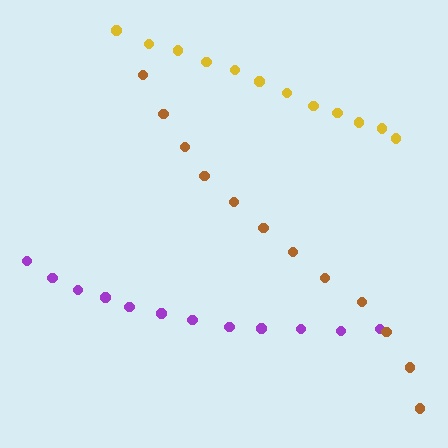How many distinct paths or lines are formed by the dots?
There are 3 distinct paths.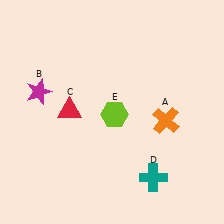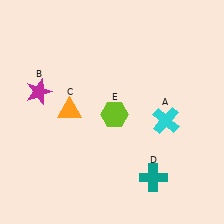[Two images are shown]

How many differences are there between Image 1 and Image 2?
There are 2 differences between the two images.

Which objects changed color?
A changed from orange to cyan. C changed from red to orange.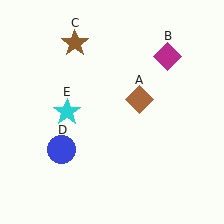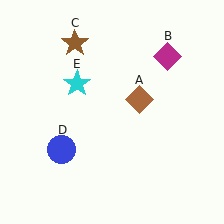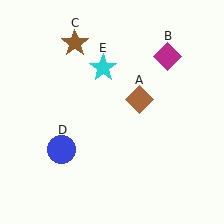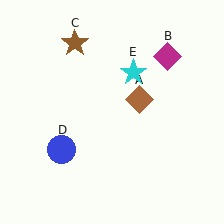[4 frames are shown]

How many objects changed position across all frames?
1 object changed position: cyan star (object E).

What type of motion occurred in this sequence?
The cyan star (object E) rotated clockwise around the center of the scene.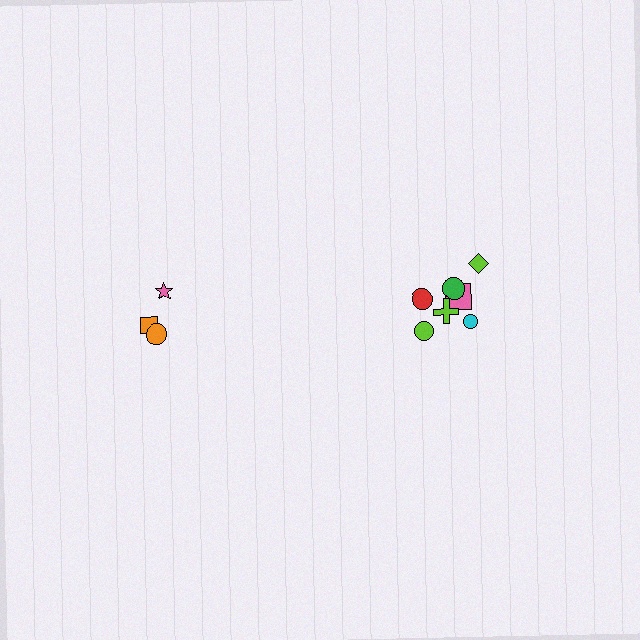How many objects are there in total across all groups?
There are 10 objects.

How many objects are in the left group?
There are 3 objects.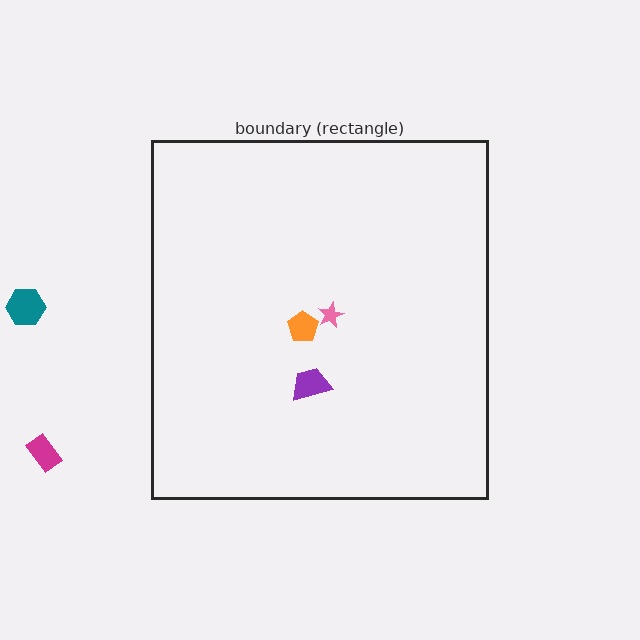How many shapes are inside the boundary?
3 inside, 2 outside.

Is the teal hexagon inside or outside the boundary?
Outside.